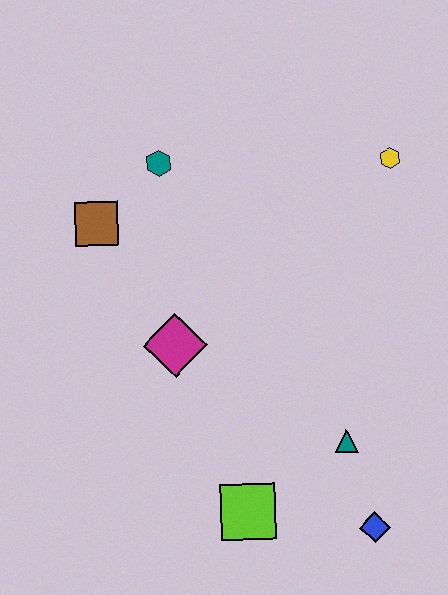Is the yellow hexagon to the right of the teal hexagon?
Yes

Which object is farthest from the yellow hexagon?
The lime square is farthest from the yellow hexagon.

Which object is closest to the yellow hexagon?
The teal hexagon is closest to the yellow hexagon.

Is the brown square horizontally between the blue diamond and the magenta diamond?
No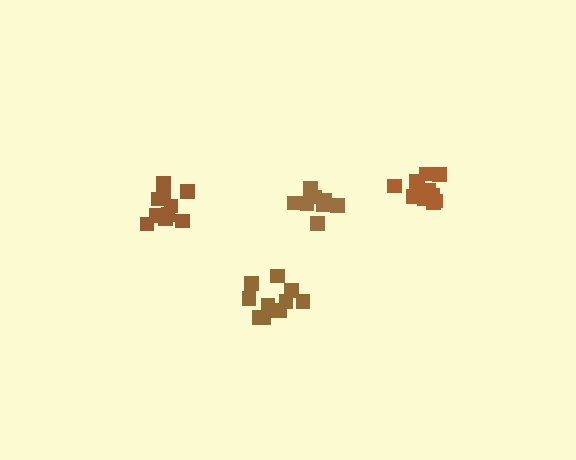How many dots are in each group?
Group 1: 13 dots, Group 2: 11 dots, Group 3: 11 dots, Group 4: 9 dots (44 total).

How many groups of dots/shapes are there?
There are 4 groups.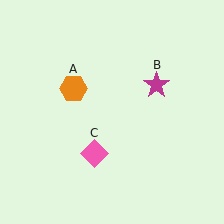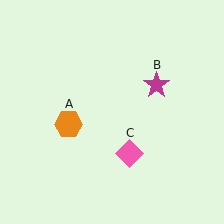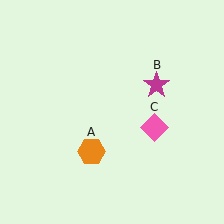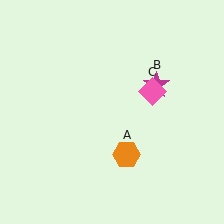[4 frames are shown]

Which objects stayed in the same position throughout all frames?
Magenta star (object B) remained stationary.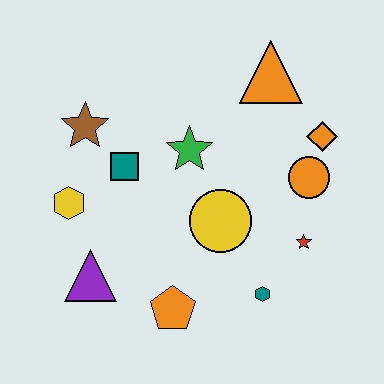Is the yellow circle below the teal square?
Yes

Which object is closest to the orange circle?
The orange diamond is closest to the orange circle.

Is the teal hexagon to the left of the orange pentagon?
No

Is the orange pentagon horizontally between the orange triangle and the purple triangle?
Yes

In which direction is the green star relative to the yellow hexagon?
The green star is to the right of the yellow hexagon.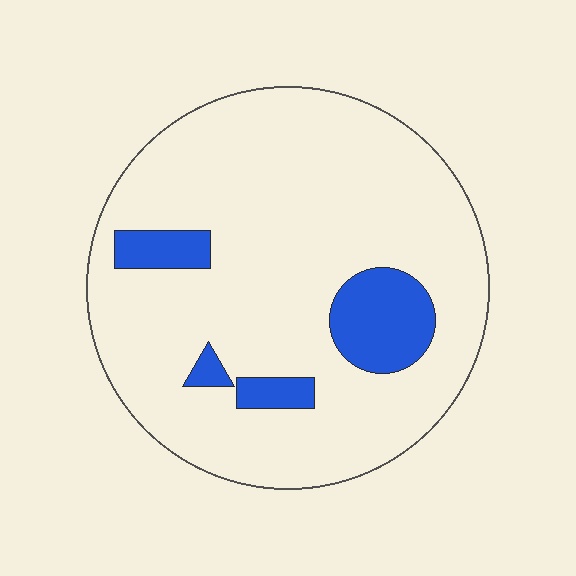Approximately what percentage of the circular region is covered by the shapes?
Approximately 15%.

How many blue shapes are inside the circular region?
4.